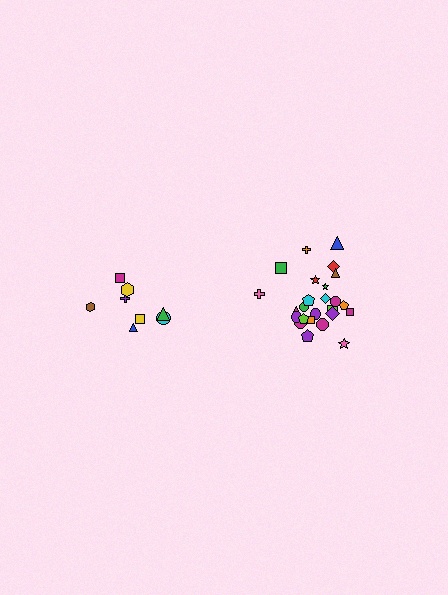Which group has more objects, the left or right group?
The right group.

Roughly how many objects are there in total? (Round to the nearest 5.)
Roughly 35 objects in total.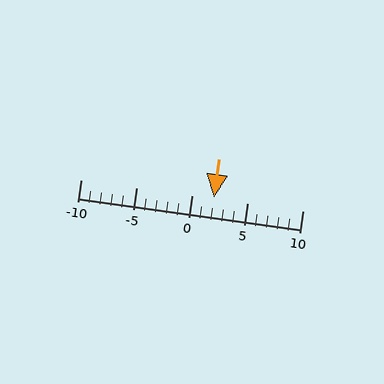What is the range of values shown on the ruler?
The ruler shows values from -10 to 10.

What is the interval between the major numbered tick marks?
The major tick marks are spaced 5 units apart.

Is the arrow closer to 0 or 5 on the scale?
The arrow is closer to 0.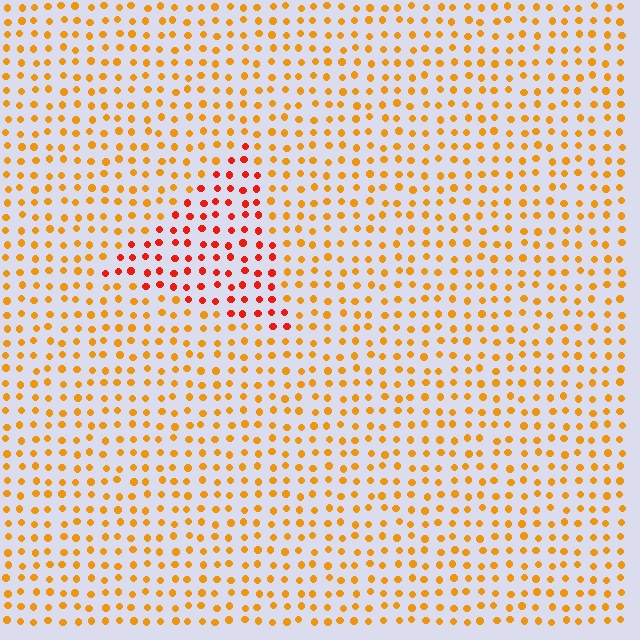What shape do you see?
I see a triangle.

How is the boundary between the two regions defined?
The boundary is defined purely by a slight shift in hue (about 34 degrees). Spacing, size, and orientation are identical on both sides.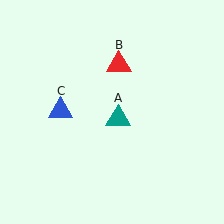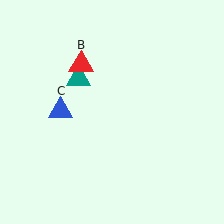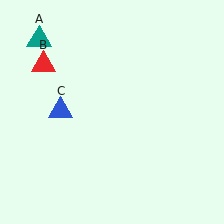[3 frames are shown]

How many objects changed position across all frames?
2 objects changed position: teal triangle (object A), red triangle (object B).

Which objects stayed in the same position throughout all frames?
Blue triangle (object C) remained stationary.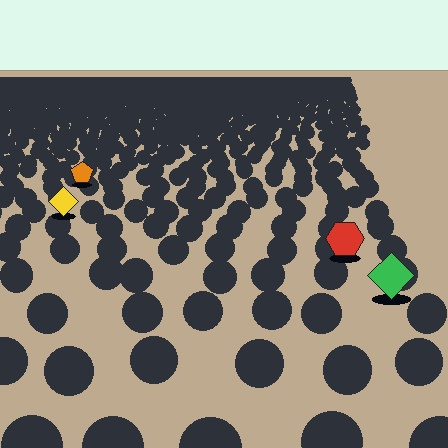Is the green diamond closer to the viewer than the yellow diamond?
Yes. The green diamond is closer — you can tell from the texture gradient: the ground texture is coarser near it.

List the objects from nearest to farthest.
From nearest to farthest: the green diamond, the red hexagon, the yellow diamond, the orange pentagon.